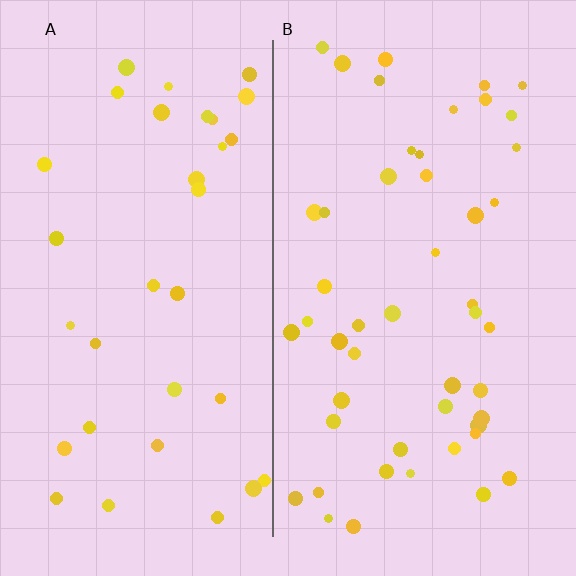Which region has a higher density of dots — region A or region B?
B (the right).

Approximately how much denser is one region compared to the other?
Approximately 1.5× — region B over region A.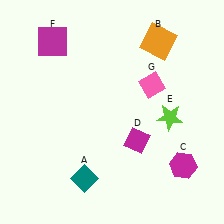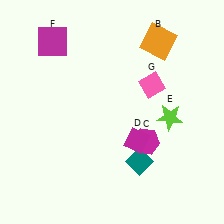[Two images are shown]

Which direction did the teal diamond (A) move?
The teal diamond (A) moved right.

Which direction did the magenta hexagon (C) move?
The magenta hexagon (C) moved left.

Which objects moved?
The objects that moved are: the teal diamond (A), the magenta hexagon (C).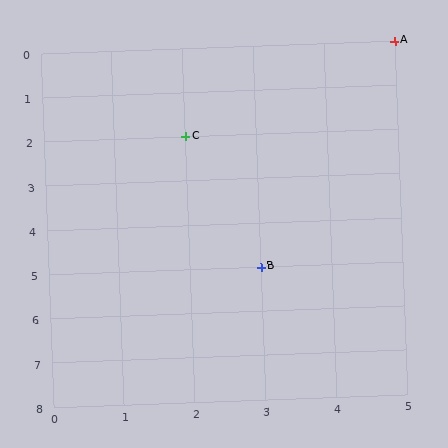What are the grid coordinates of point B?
Point B is at grid coordinates (3, 5).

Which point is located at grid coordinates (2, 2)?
Point C is at (2, 2).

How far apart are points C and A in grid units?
Points C and A are 3 columns and 2 rows apart (about 3.6 grid units diagonally).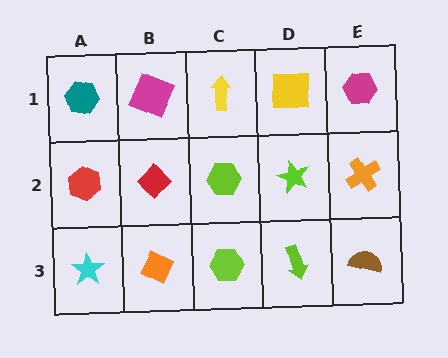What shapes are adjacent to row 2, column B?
A magenta square (row 1, column B), an orange diamond (row 3, column B), a red hexagon (row 2, column A), a lime hexagon (row 2, column C).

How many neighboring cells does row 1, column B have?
3.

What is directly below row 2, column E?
A brown semicircle.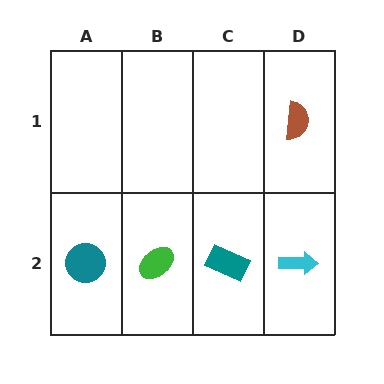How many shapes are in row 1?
1 shape.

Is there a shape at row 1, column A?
No, that cell is empty.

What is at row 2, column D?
A cyan arrow.